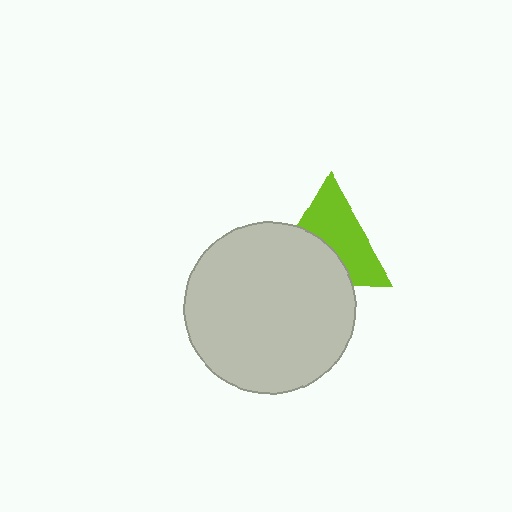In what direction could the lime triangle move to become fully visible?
The lime triangle could move up. That would shift it out from behind the light gray circle entirely.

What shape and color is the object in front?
The object in front is a light gray circle.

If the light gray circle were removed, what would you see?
You would see the complete lime triangle.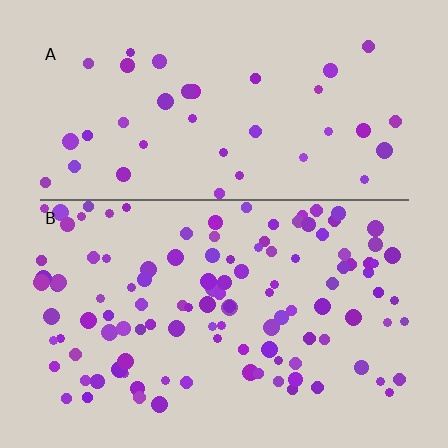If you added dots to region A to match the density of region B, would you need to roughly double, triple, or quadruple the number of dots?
Approximately triple.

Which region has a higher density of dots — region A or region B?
B (the bottom).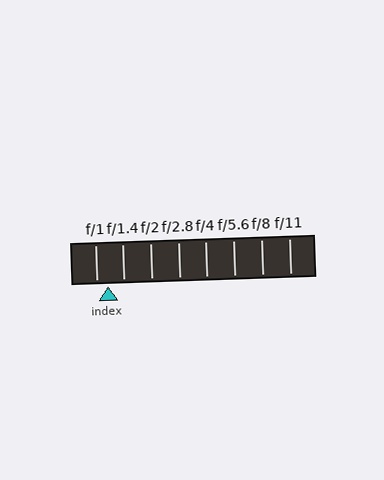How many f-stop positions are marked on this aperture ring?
There are 8 f-stop positions marked.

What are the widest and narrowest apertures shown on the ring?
The widest aperture shown is f/1 and the narrowest is f/11.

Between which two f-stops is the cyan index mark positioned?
The index mark is between f/1 and f/1.4.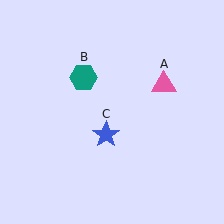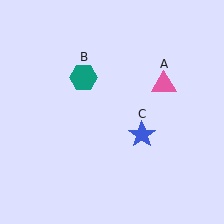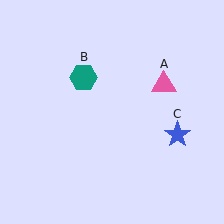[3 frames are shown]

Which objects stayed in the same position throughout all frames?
Pink triangle (object A) and teal hexagon (object B) remained stationary.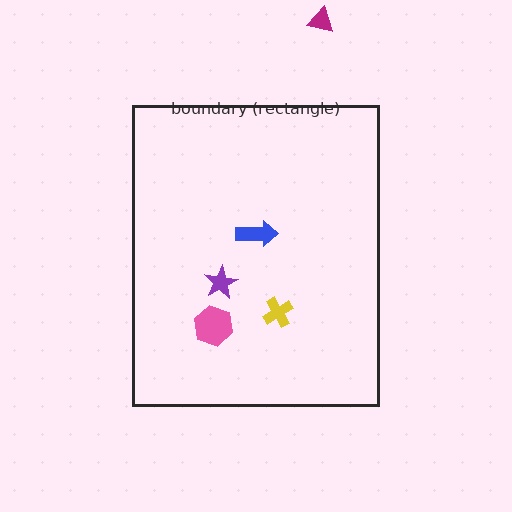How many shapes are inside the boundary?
4 inside, 1 outside.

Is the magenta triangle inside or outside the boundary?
Outside.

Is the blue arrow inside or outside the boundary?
Inside.